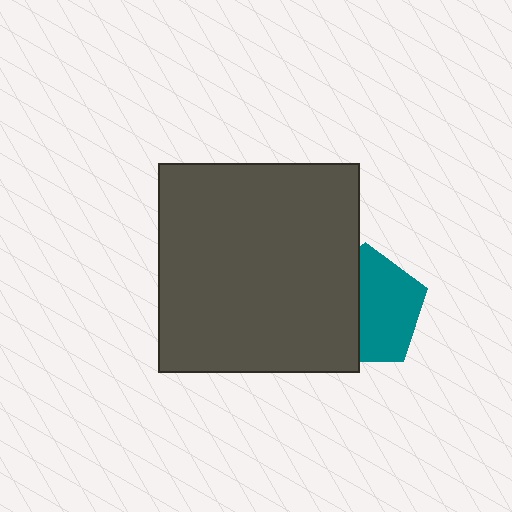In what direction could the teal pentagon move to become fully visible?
The teal pentagon could move right. That would shift it out from behind the dark gray rectangle entirely.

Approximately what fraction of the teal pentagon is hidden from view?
Roughly 44% of the teal pentagon is hidden behind the dark gray rectangle.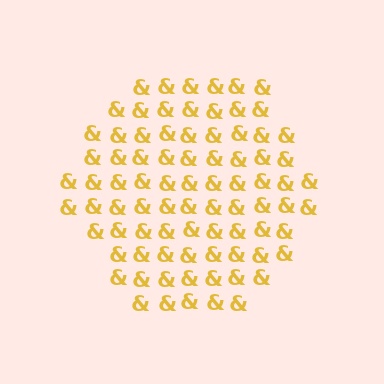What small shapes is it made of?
It is made of small ampersands.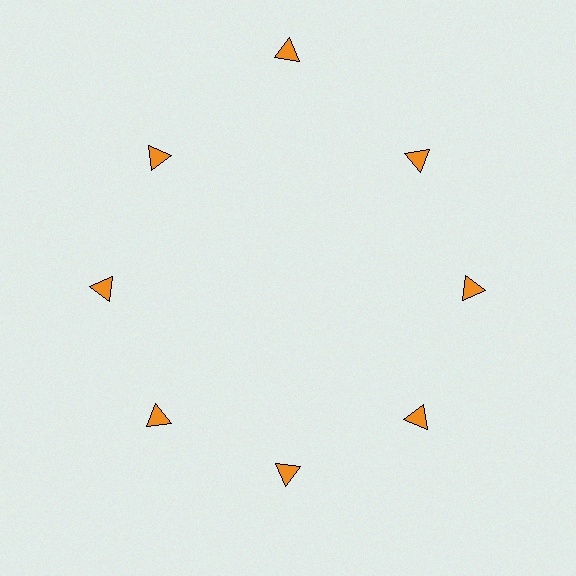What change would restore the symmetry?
The symmetry would be restored by moving it inward, back onto the ring so that all 8 triangles sit at equal angles and equal distance from the center.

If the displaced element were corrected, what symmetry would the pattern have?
It would have 8-fold rotational symmetry — the pattern would map onto itself every 45 degrees.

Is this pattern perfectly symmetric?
No. The 8 orange triangles are arranged in a ring, but one element near the 12 o'clock position is pushed outward from the center, breaking the 8-fold rotational symmetry.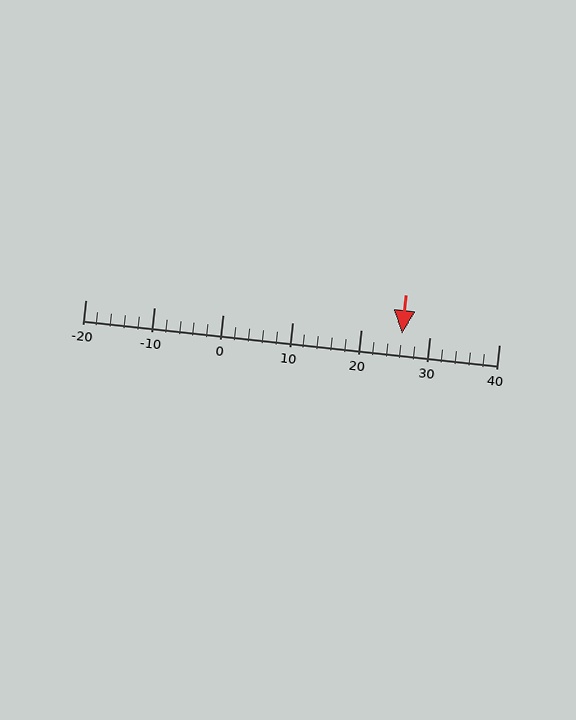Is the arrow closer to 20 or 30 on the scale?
The arrow is closer to 30.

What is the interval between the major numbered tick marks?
The major tick marks are spaced 10 units apart.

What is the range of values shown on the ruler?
The ruler shows values from -20 to 40.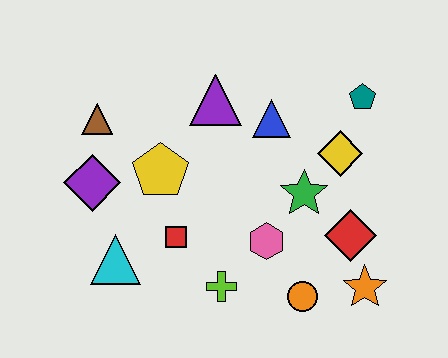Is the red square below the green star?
Yes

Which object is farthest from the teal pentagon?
The cyan triangle is farthest from the teal pentagon.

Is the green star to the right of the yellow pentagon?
Yes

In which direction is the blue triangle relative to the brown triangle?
The blue triangle is to the right of the brown triangle.